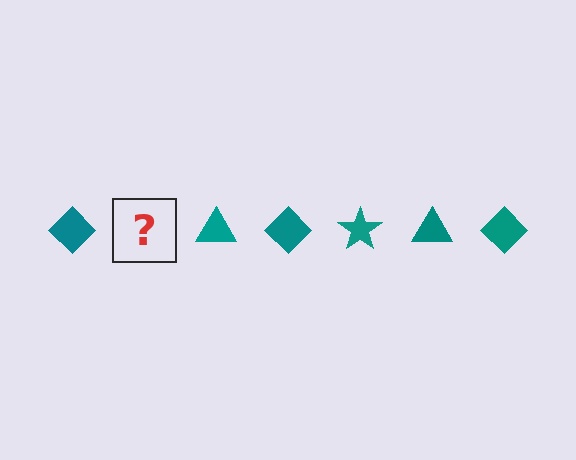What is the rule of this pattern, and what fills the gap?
The rule is that the pattern cycles through diamond, star, triangle shapes in teal. The gap should be filled with a teal star.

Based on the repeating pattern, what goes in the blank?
The blank should be a teal star.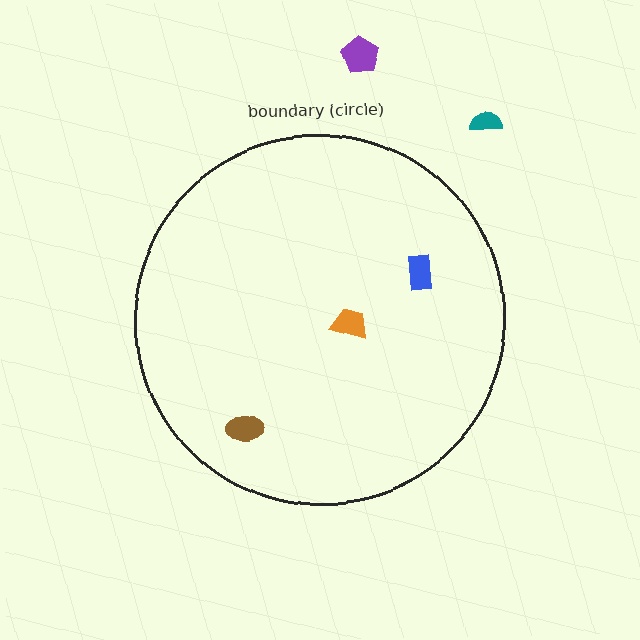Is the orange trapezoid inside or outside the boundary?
Inside.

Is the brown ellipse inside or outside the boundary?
Inside.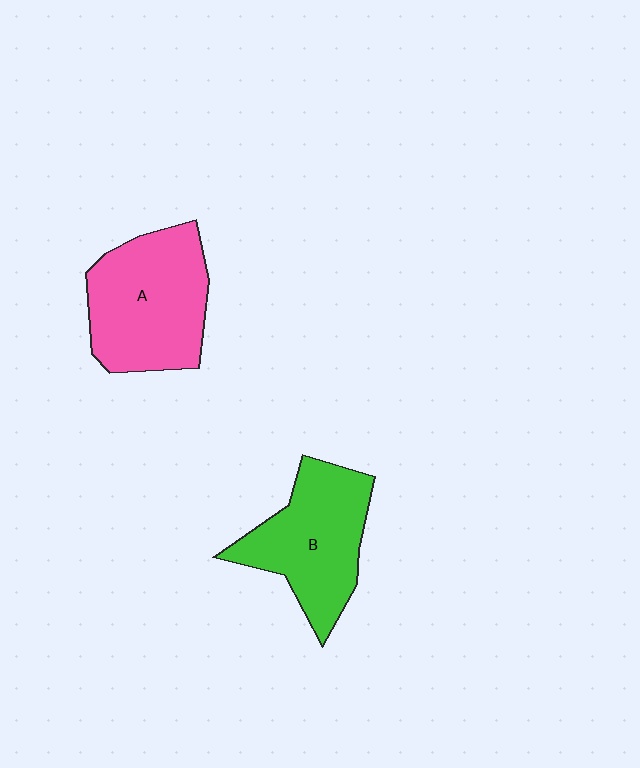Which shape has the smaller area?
Shape B (green).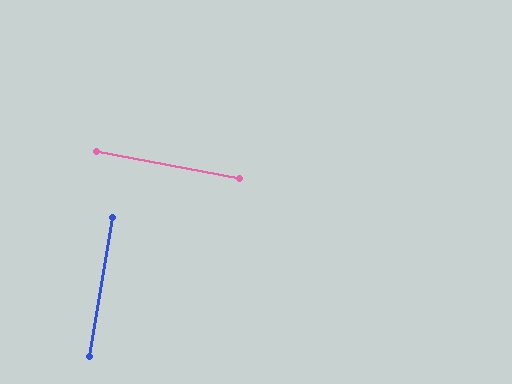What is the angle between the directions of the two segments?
Approximately 89 degrees.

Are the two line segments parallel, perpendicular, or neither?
Perpendicular — they meet at approximately 89°.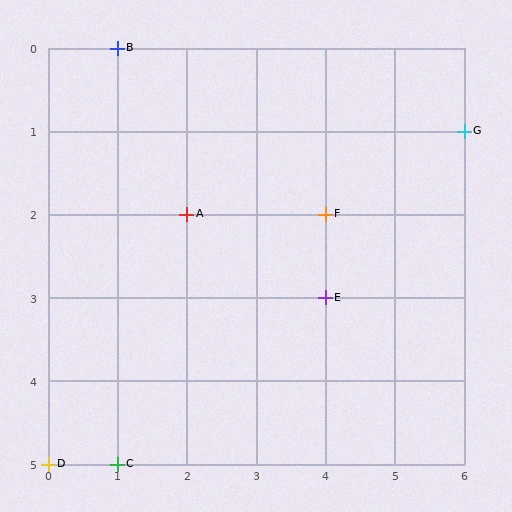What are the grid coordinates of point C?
Point C is at grid coordinates (1, 5).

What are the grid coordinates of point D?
Point D is at grid coordinates (0, 5).